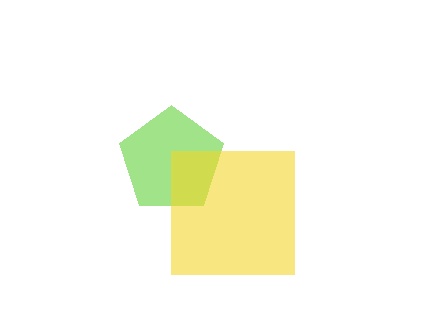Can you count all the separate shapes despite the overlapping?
Yes, there are 2 separate shapes.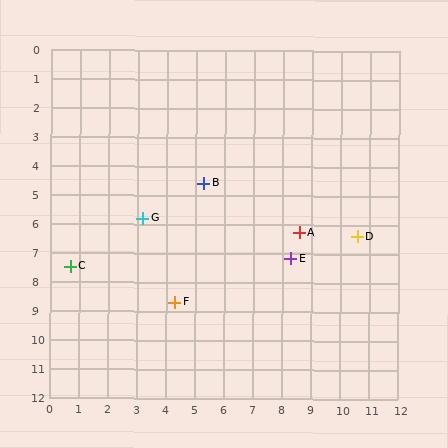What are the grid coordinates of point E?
Point E is at approximately (8.3, 7.2).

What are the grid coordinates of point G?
Point G is at approximately (3.2, 5.8).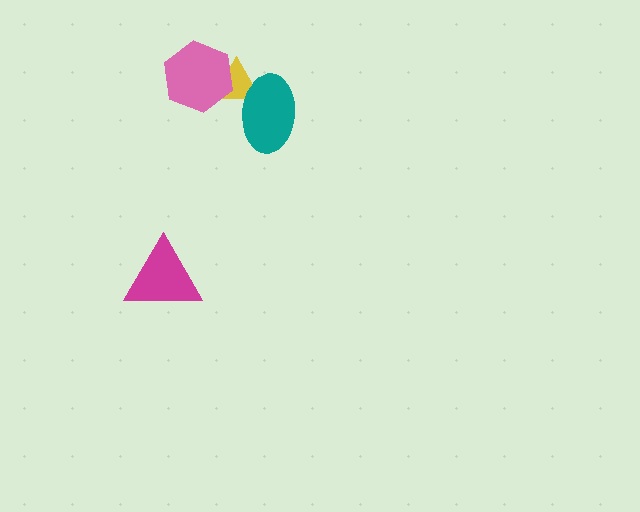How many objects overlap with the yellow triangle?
2 objects overlap with the yellow triangle.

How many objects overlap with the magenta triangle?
0 objects overlap with the magenta triangle.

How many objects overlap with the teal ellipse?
1 object overlaps with the teal ellipse.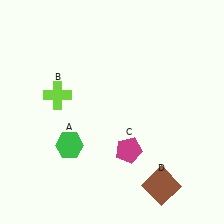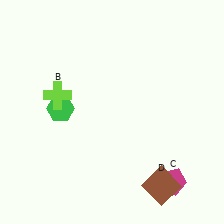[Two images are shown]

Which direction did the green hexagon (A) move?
The green hexagon (A) moved up.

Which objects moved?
The objects that moved are: the green hexagon (A), the magenta pentagon (C).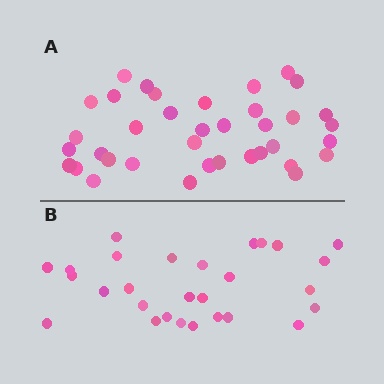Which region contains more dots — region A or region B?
Region A (the top region) has more dots.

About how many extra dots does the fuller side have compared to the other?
Region A has roughly 8 or so more dots than region B.